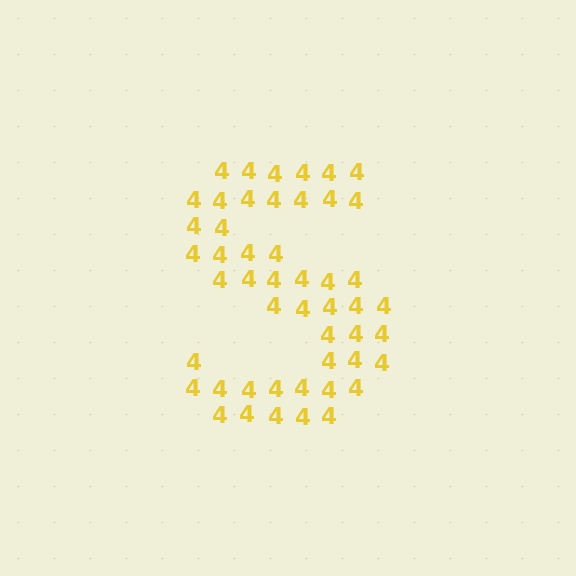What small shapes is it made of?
It is made of small digit 4's.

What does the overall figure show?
The overall figure shows the letter S.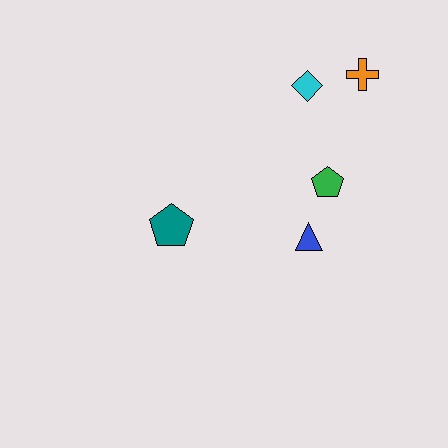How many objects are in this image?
There are 5 objects.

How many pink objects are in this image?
There are no pink objects.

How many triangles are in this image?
There is 1 triangle.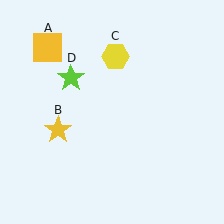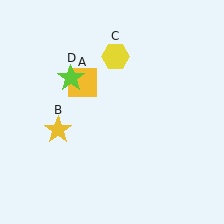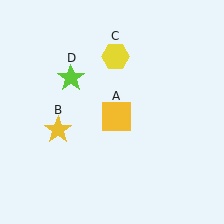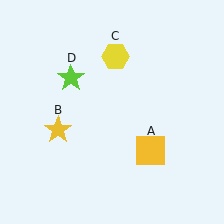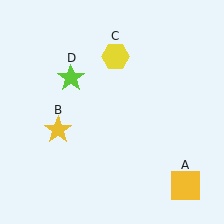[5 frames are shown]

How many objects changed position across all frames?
1 object changed position: yellow square (object A).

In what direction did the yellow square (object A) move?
The yellow square (object A) moved down and to the right.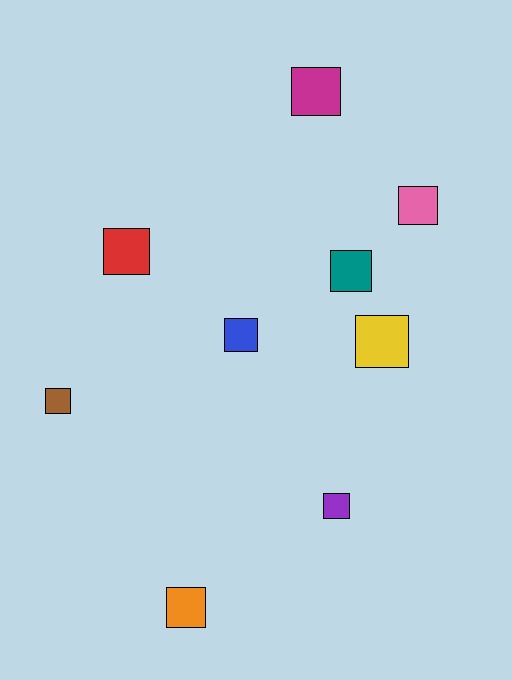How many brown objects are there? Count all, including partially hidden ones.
There is 1 brown object.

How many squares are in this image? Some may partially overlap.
There are 9 squares.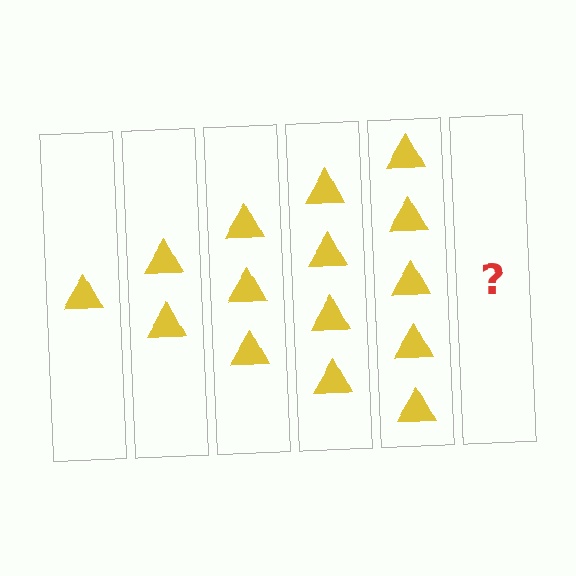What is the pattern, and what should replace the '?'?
The pattern is that each step adds one more triangle. The '?' should be 6 triangles.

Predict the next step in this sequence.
The next step is 6 triangles.